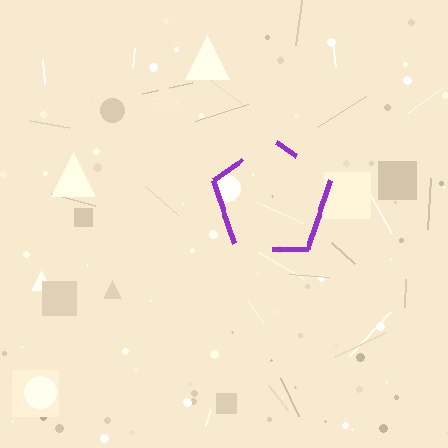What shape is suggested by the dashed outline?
The dashed outline suggests a pentagon.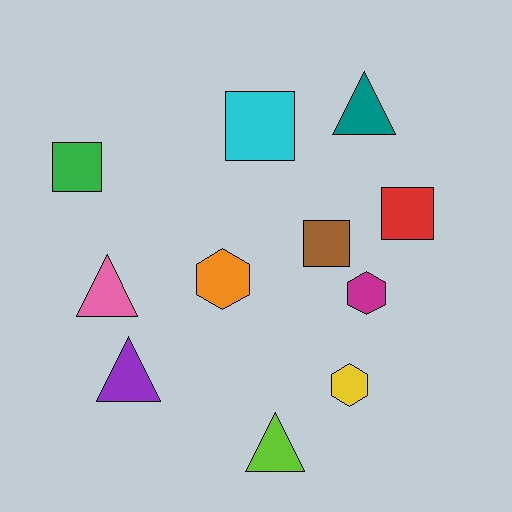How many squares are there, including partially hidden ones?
There are 4 squares.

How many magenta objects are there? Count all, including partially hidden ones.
There is 1 magenta object.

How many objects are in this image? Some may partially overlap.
There are 11 objects.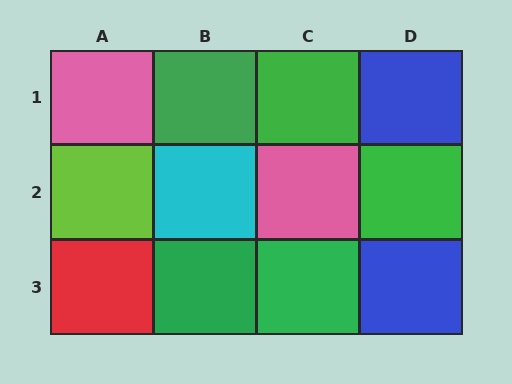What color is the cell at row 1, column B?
Green.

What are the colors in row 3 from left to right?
Red, green, green, blue.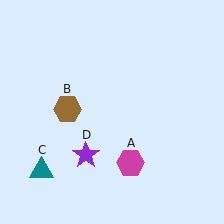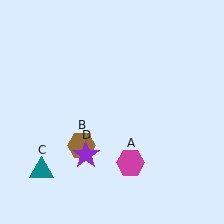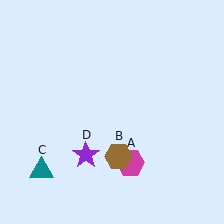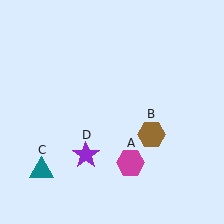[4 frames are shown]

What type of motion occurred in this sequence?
The brown hexagon (object B) rotated counterclockwise around the center of the scene.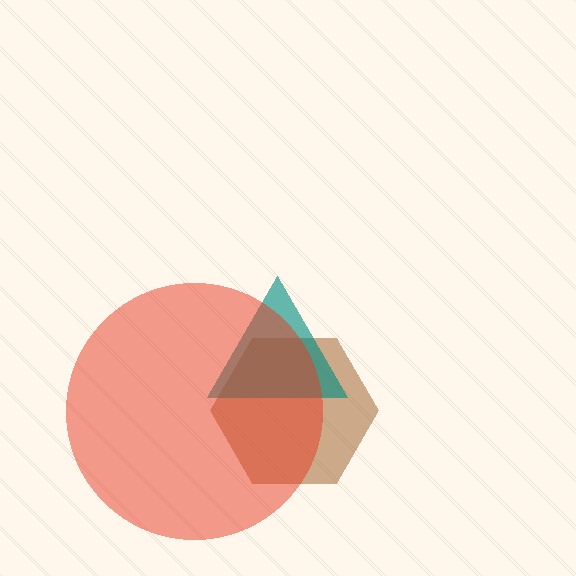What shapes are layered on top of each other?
The layered shapes are: a brown hexagon, a teal triangle, a red circle.